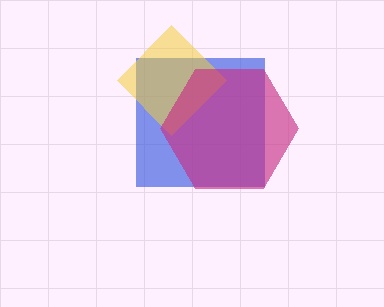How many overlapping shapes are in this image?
There are 3 overlapping shapes in the image.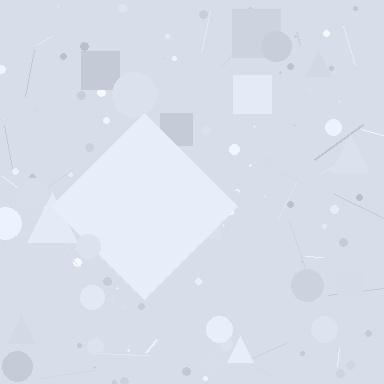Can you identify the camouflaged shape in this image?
The camouflaged shape is a diamond.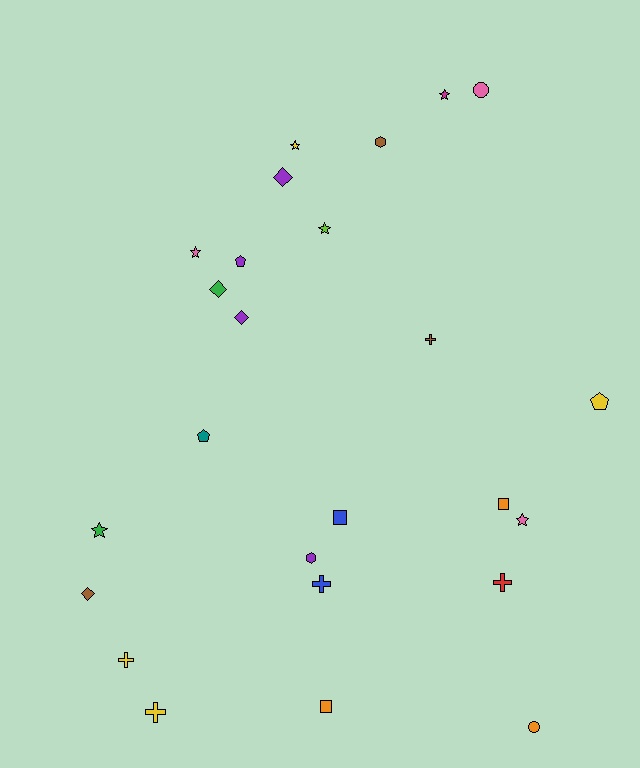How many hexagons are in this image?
There are 2 hexagons.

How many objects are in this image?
There are 25 objects.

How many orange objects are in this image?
There are 3 orange objects.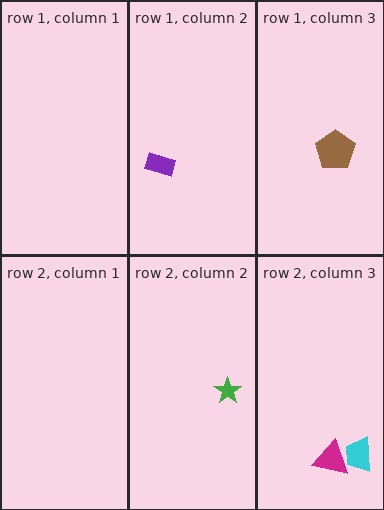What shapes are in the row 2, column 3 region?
The cyan trapezoid, the magenta triangle.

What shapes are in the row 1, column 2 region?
The purple rectangle.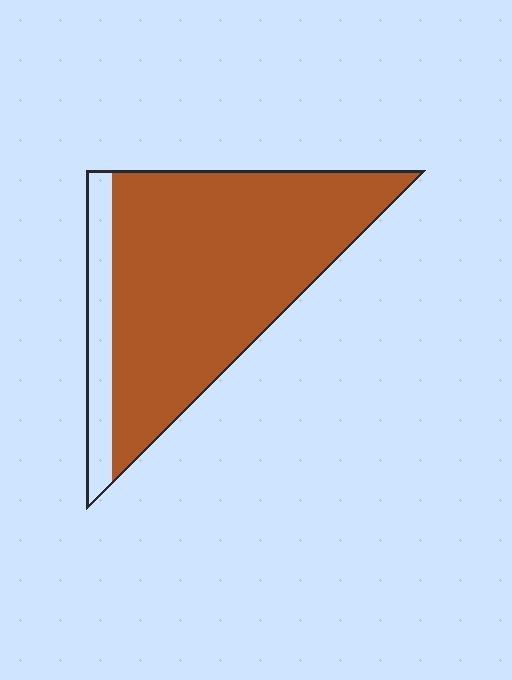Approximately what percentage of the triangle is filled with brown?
Approximately 85%.